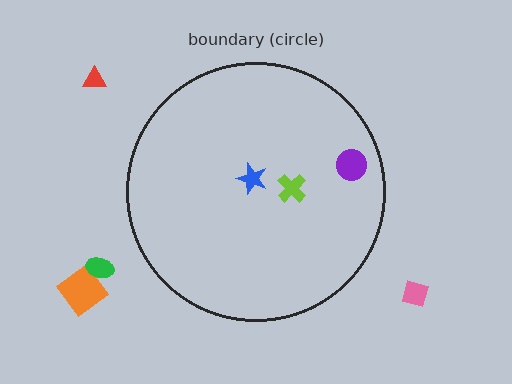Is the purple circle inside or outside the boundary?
Inside.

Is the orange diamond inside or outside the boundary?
Outside.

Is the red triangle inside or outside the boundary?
Outside.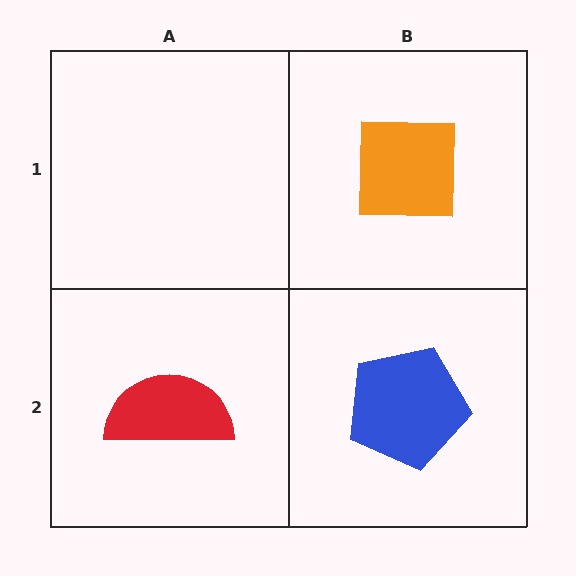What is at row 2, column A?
A red semicircle.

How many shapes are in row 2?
2 shapes.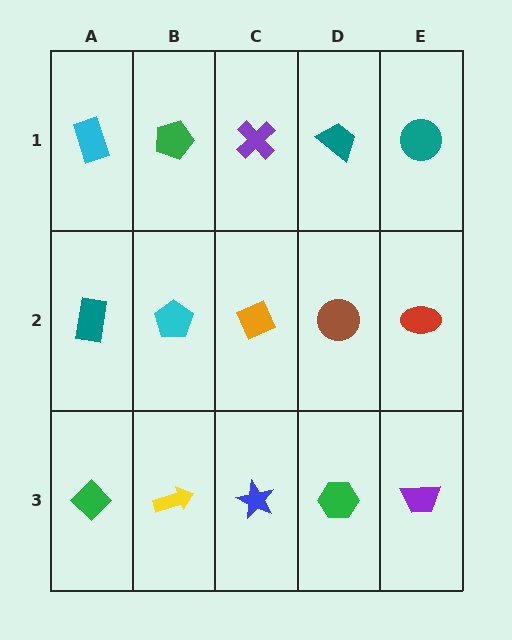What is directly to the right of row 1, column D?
A teal circle.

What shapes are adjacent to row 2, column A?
A cyan rectangle (row 1, column A), a green diamond (row 3, column A), a cyan pentagon (row 2, column B).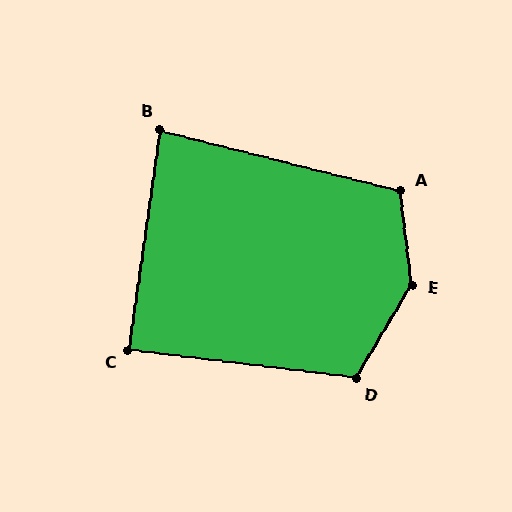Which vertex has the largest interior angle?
E, at approximately 142 degrees.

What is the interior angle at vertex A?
Approximately 111 degrees (obtuse).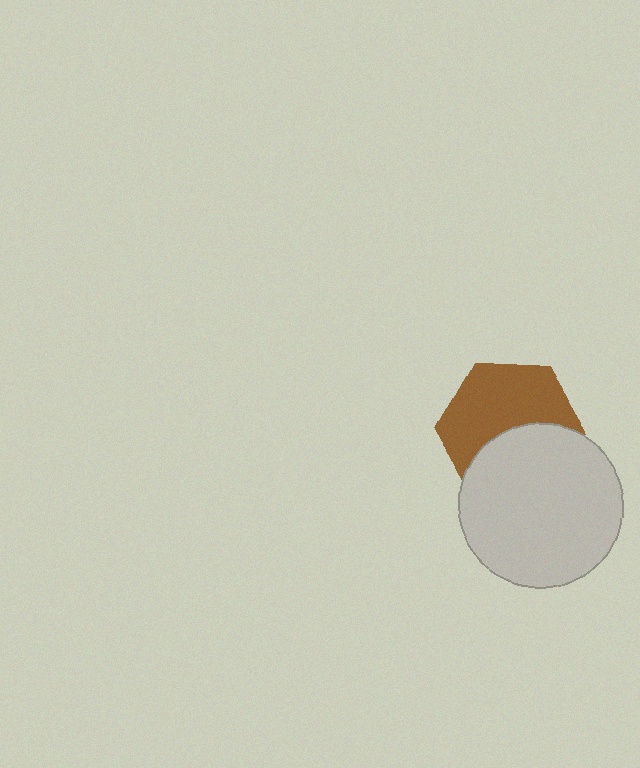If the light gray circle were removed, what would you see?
You would see the complete brown hexagon.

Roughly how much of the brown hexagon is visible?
About half of it is visible (roughly 57%).